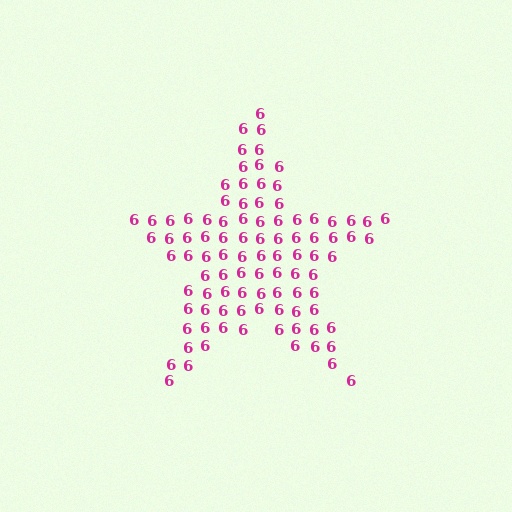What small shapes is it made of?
It is made of small digit 6's.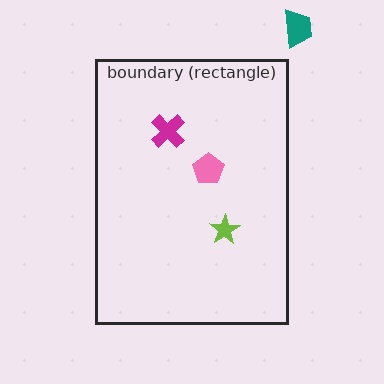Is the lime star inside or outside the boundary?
Inside.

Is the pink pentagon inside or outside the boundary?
Inside.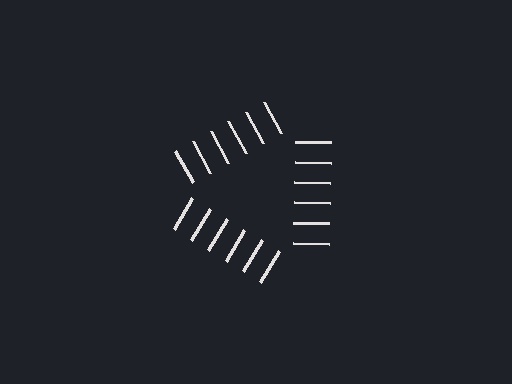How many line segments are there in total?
18 — 6 along each of the 3 edges.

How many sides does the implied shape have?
3 sides — the line-ends trace a triangle.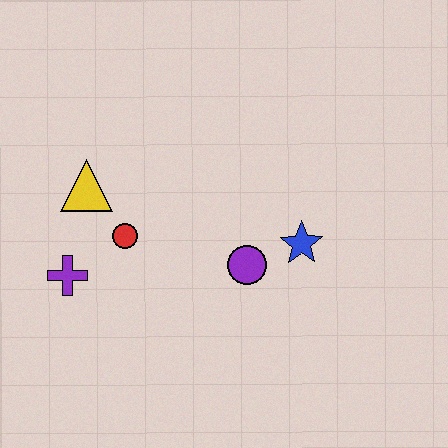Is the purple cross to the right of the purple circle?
No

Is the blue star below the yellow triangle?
Yes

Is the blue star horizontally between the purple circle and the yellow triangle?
No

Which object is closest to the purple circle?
The blue star is closest to the purple circle.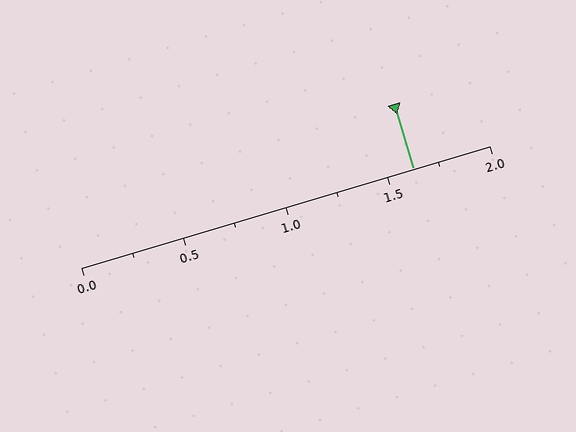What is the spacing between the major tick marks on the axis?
The major ticks are spaced 0.5 apart.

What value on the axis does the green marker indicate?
The marker indicates approximately 1.62.